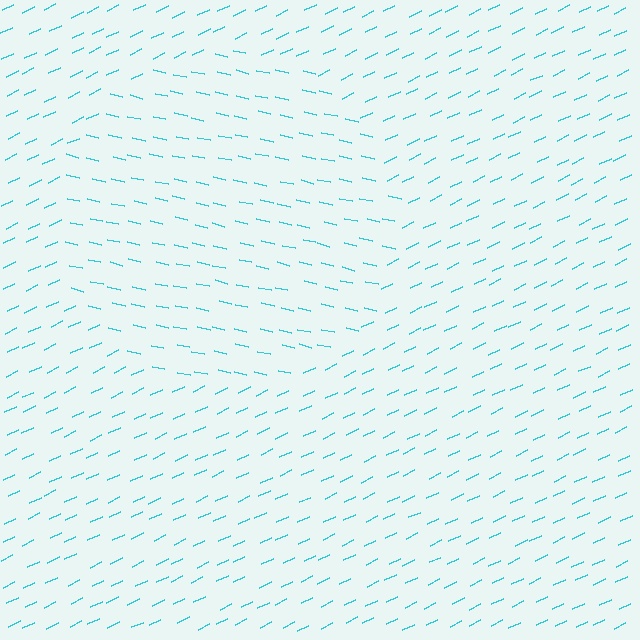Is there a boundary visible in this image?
Yes, there is a texture boundary formed by a change in line orientation.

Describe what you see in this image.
The image is filled with small cyan line segments. A circle region in the image has lines oriented differently from the surrounding lines, creating a visible texture boundary.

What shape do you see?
I see a circle.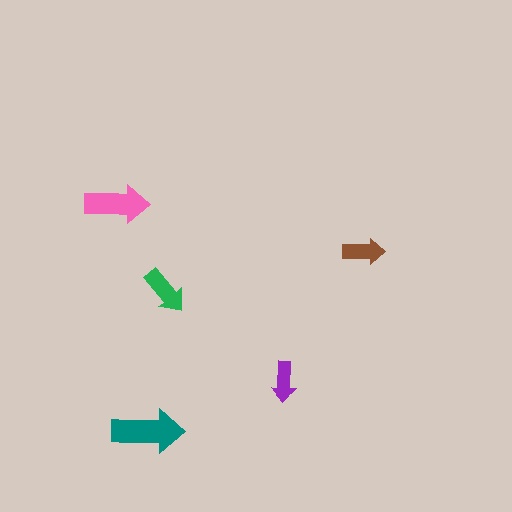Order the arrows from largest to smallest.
the teal one, the pink one, the green one, the brown one, the purple one.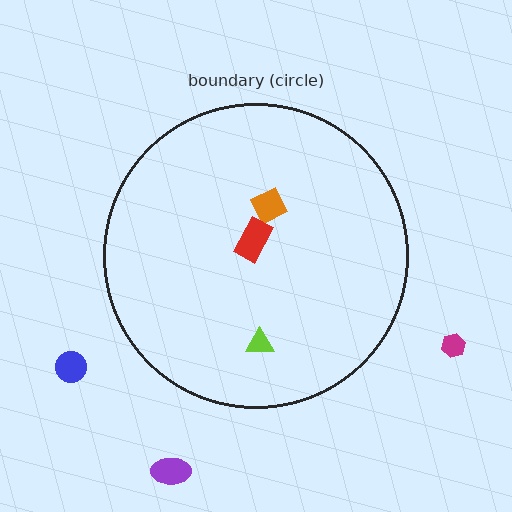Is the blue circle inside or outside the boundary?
Outside.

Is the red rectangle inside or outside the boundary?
Inside.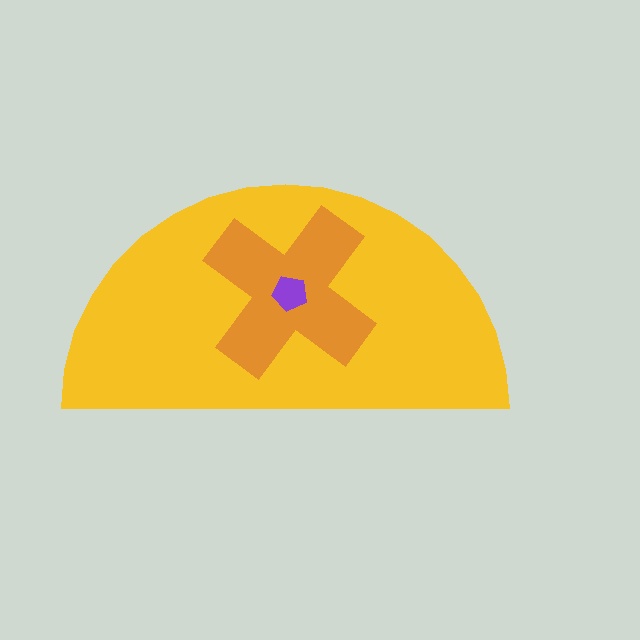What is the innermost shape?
The purple pentagon.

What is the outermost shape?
The yellow semicircle.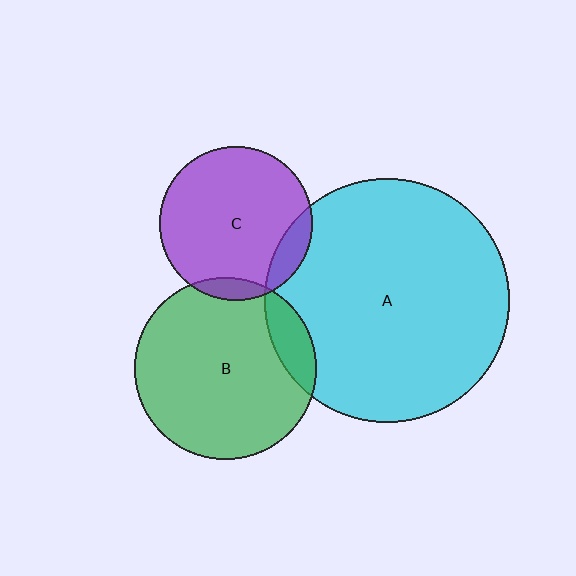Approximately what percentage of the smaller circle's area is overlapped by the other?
Approximately 5%.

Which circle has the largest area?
Circle A (cyan).